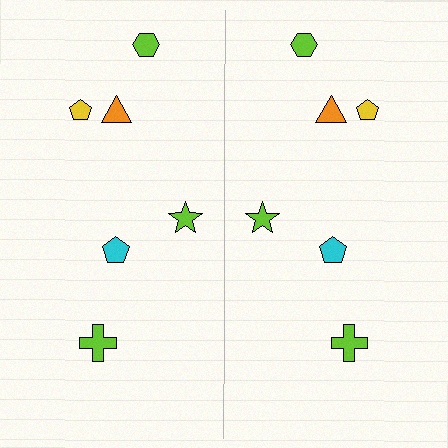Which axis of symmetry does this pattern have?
The pattern has a vertical axis of symmetry running through the center of the image.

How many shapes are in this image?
There are 12 shapes in this image.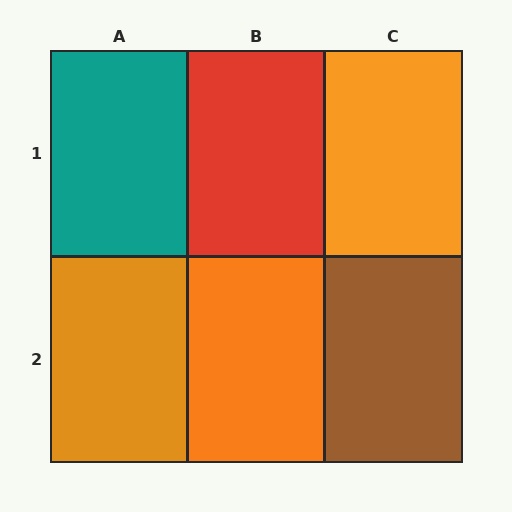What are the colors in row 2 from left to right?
Orange, orange, brown.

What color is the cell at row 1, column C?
Orange.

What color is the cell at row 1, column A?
Teal.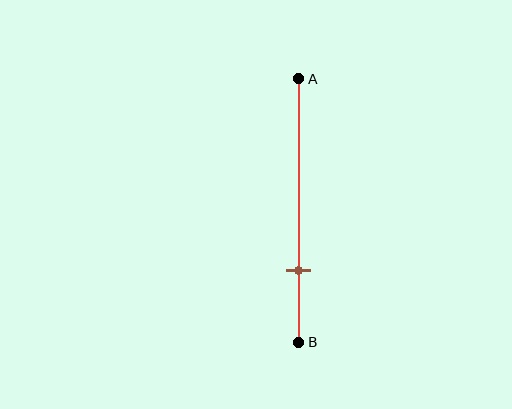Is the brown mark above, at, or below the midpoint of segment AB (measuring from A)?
The brown mark is below the midpoint of segment AB.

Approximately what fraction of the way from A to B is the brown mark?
The brown mark is approximately 75% of the way from A to B.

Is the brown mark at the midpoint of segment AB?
No, the mark is at about 75% from A, not at the 50% midpoint.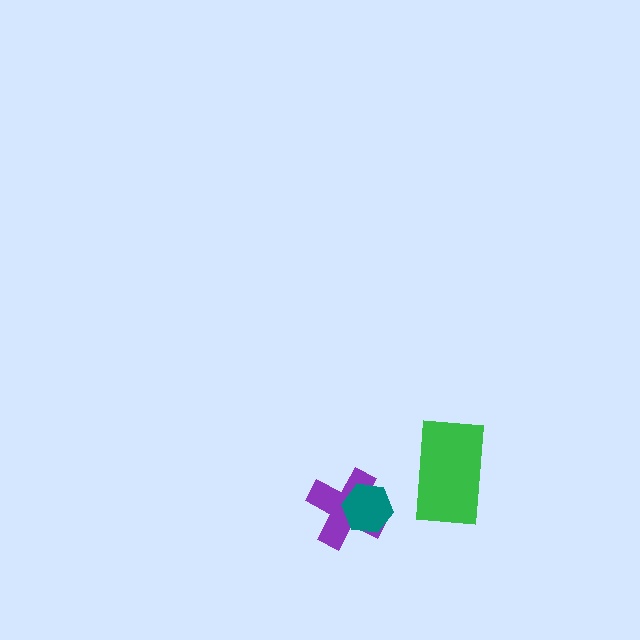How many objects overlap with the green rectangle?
0 objects overlap with the green rectangle.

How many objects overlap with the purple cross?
1 object overlaps with the purple cross.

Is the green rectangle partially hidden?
No, no other shape covers it.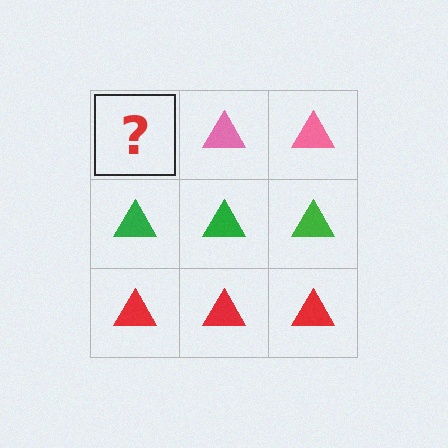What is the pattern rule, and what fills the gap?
The rule is that each row has a consistent color. The gap should be filled with a pink triangle.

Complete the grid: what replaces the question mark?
The question mark should be replaced with a pink triangle.